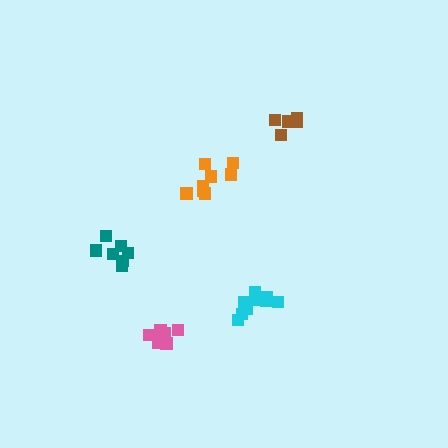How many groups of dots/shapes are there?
There are 5 groups.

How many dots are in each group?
Group 1: 5 dots, Group 2: 9 dots, Group 3: 9 dots, Group 4: 7 dots, Group 5: 7 dots (37 total).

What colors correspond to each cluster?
The clusters are colored: brown, cyan, orange, pink, teal.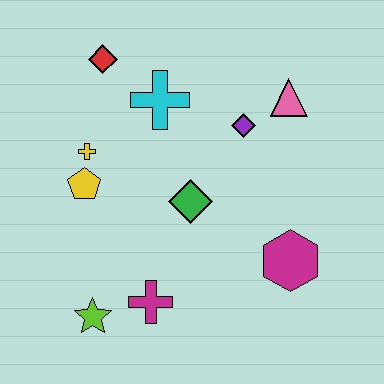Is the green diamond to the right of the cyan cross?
Yes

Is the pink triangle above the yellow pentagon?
Yes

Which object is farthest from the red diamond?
The magenta hexagon is farthest from the red diamond.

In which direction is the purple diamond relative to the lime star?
The purple diamond is above the lime star.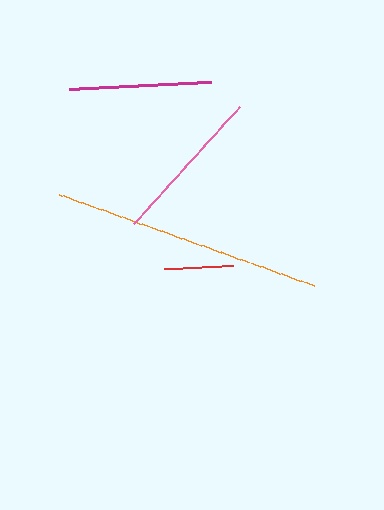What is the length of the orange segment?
The orange segment is approximately 271 pixels long.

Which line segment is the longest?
The orange line is the longest at approximately 271 pixels.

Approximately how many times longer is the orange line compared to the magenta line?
The orange line is approximately 1.9 times the length of the magenta line.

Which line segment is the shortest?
The red line is the shortest at approximately 69 pixels.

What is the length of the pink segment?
The pink segment is approximately 157 pixels long.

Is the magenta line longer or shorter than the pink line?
The pink line is longer than the magenta line.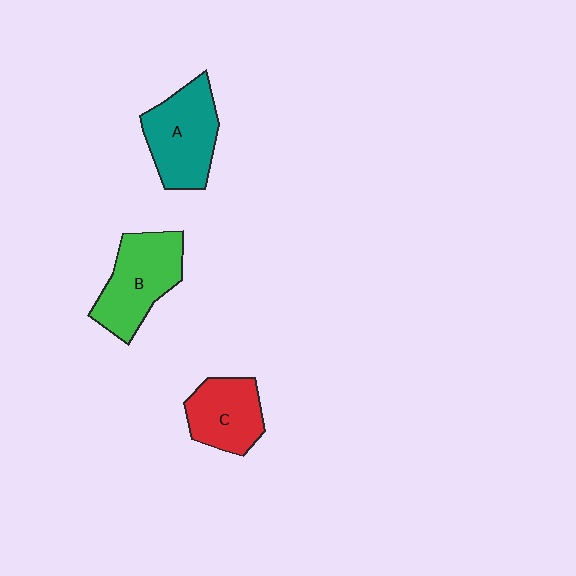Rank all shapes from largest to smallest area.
From largest to smallest: B (green), A (teal), C (red).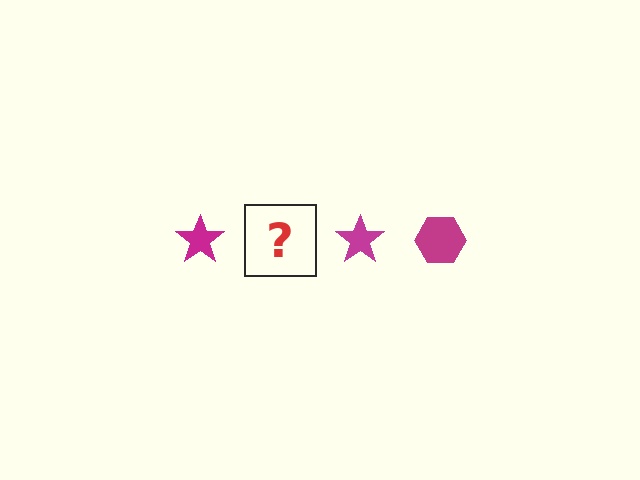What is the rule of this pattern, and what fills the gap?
The rule is that the pattern cycles through star, hexagon shapes in magenta. The gap should be filled with a magenta hexagon.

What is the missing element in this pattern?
The missing element is a magenta hexagon.